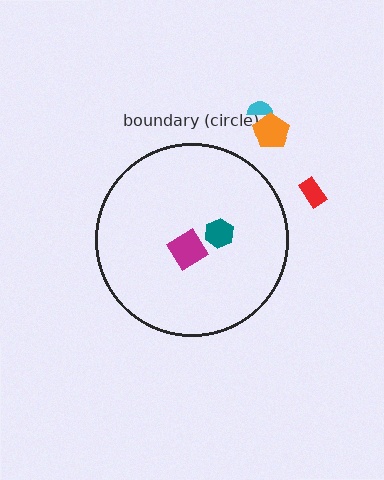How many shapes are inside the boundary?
2 inside, 3 outside.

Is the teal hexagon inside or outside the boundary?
Inside.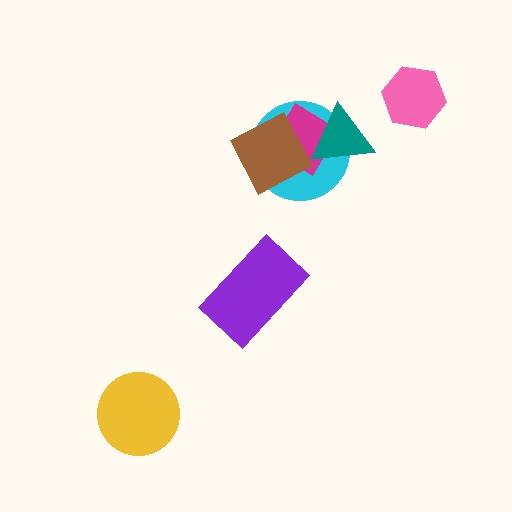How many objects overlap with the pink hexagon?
0 objects overlap with the pink hexagon.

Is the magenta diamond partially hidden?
Yes, it is partially covered by another shape.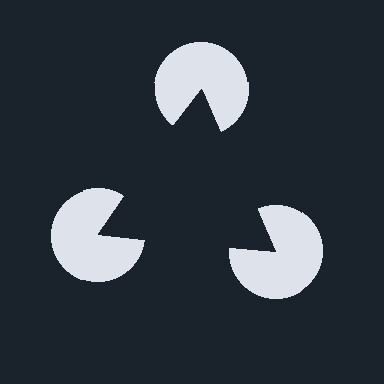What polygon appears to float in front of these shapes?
An illusory triangle — its edges are inferred from the aligned wedge cuts in the pac-man discs, not physically drawn.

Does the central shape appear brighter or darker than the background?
It typically appears slightly darker than the background, even though no actual brightness change is drawn.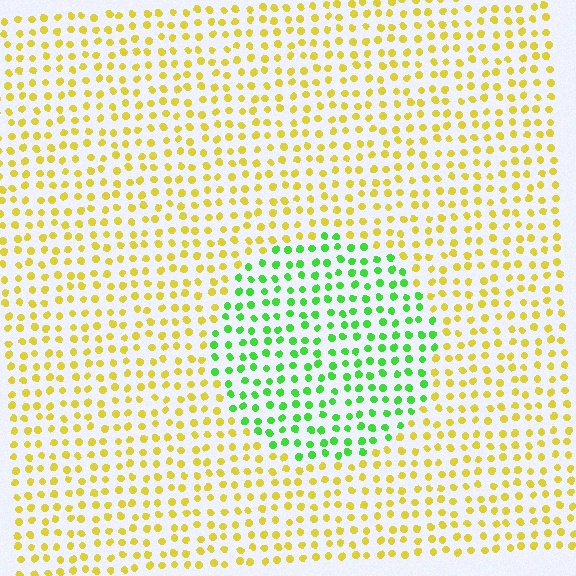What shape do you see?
I see a circle.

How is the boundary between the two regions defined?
The boundary is defined purely by a slight shift in hue (about 62 degrees). Spacing, size, and orientation are identical on both sides.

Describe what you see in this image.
The image is filled with small yellow elements in a uniform arrangement. A circle-shaped region is visible where the elements are tinted to a slightly different hue, forming a subtle color boundary.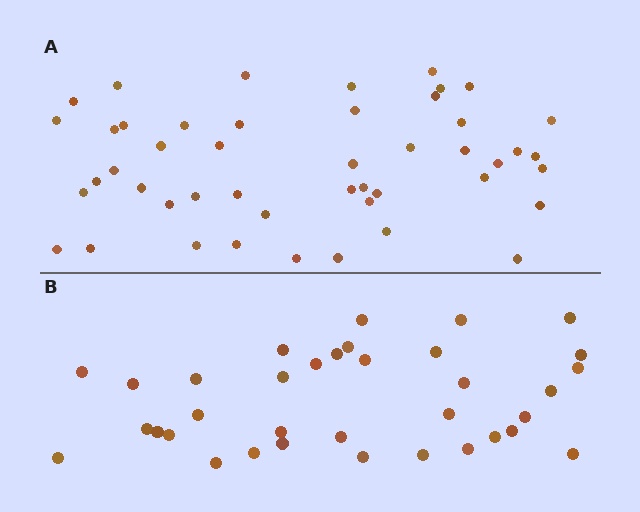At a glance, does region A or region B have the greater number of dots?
Region A (the top region) has more dots.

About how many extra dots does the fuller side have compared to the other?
Region A has roughly 12 or so more dots than region B.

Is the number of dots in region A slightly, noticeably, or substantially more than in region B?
Region A has noticeably more, but not dramatically so. The ratio is roughly 1.3 to 1.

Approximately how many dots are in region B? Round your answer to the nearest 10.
About 40 dots. (The exact count is 35, which rounds to 40.)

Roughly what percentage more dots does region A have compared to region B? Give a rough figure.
About 35% more.